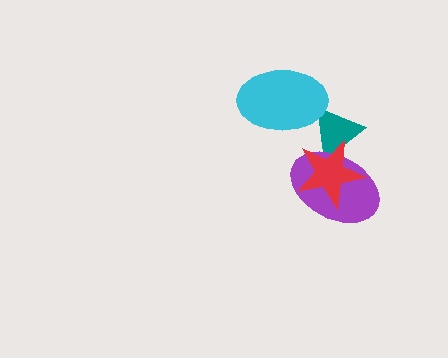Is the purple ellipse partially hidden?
Yes, it is partially covered by another shape.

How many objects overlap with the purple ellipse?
2 objects overlap with the purple ellipse.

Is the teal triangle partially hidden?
Yes, it is partially covered by another shape.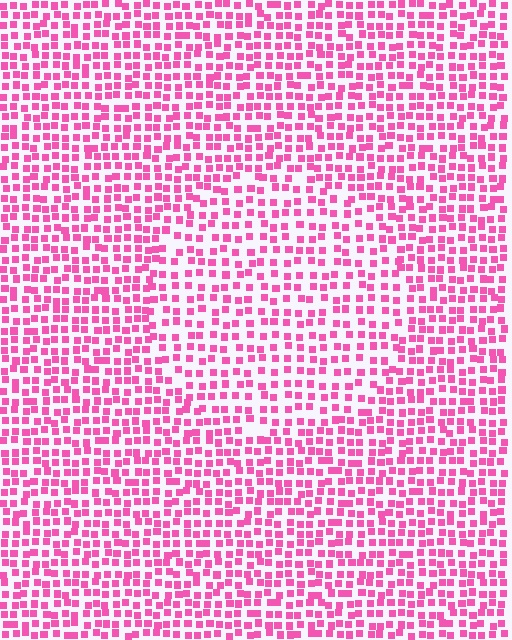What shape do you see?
I see a circle.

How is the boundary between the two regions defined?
The boundary is defined by a change in element density (approximately 1.4x ratio). All elements are the same color, size, and shape.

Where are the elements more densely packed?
The elements are more densely packed outside the circle boundary.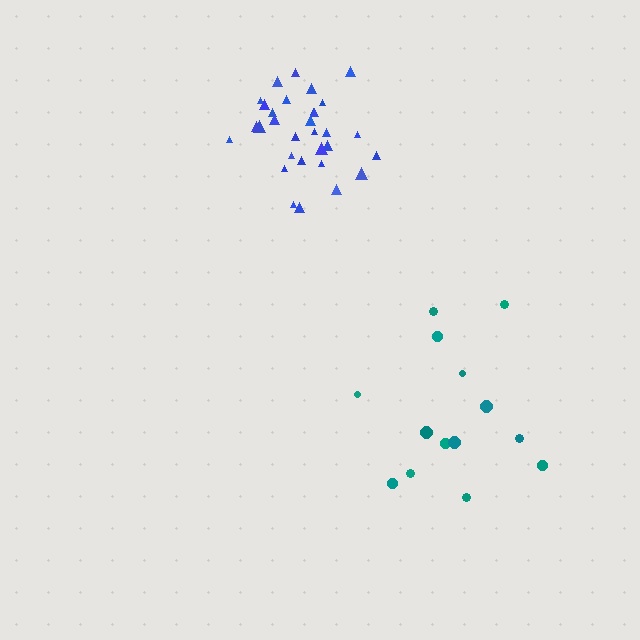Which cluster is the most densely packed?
Blue.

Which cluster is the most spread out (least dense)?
Teal.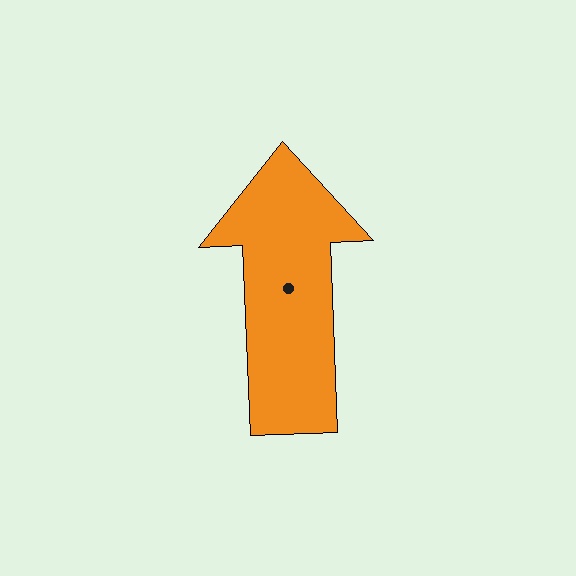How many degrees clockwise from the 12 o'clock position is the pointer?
Approximately 358 degrees.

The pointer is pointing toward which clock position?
Roughly 12 o'clock.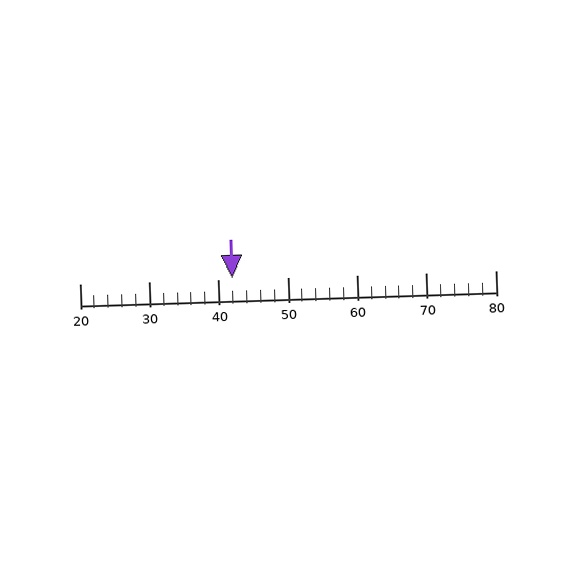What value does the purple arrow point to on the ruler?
The purple arrow points to approximately 42.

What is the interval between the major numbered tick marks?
The major tick marks are spaced 10 units apart.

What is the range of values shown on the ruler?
The ruler shows values from 20 to 80.